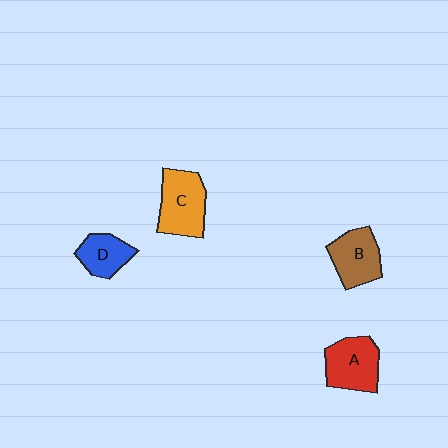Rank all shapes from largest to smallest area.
From largest to smallest: C (orange), A (red), B (brown), D (blue).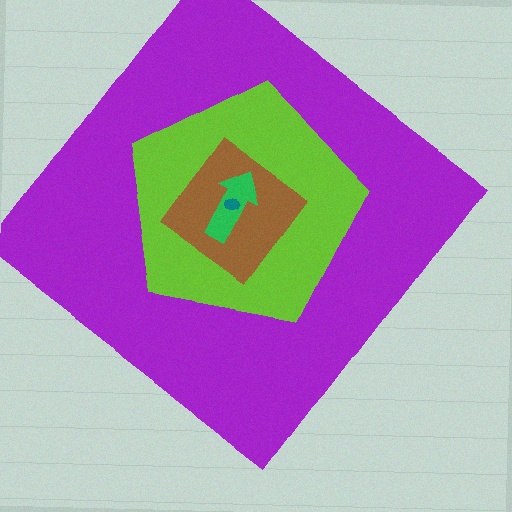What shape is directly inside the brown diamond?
The green arrow.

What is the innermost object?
The teal ellipse.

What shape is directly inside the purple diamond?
The lime pentagon.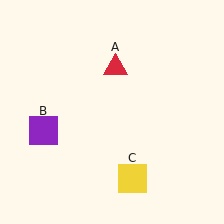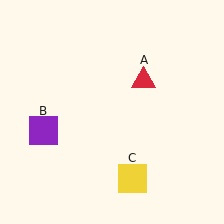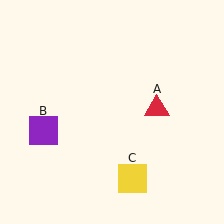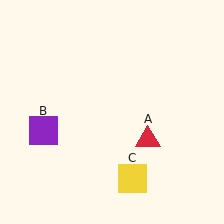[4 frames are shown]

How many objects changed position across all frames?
1 object changed position: red triangle (object A).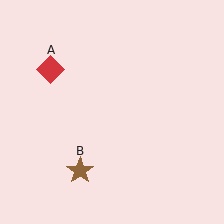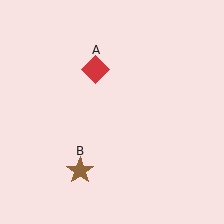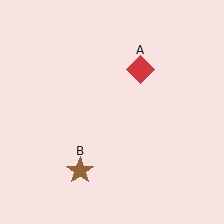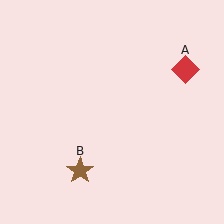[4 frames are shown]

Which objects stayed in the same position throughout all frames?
Brown star (object B) remained stationary.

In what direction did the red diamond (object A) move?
The red diamond (object A) moved right.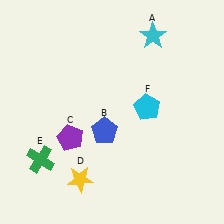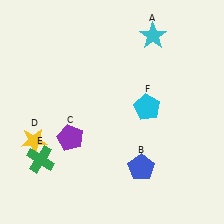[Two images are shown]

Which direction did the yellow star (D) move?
The yellow star (D) moved left.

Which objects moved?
The objects that moved are: the blue pentagon (B), the yellow star (D).